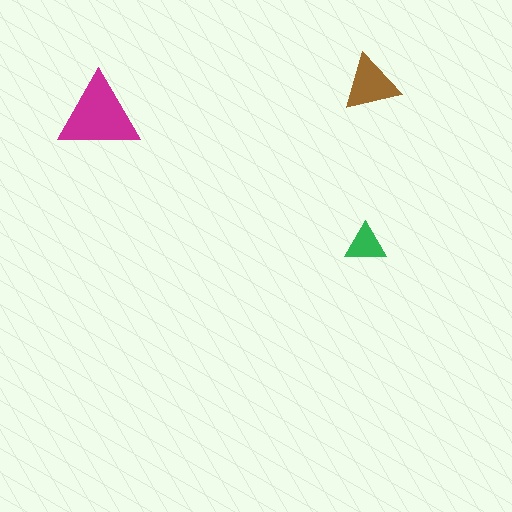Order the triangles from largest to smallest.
the magenta one, the brown one, the green one.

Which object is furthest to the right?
The brown triangle is rightmost.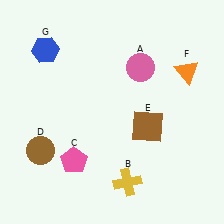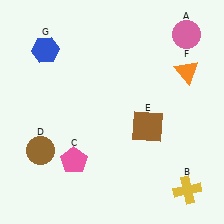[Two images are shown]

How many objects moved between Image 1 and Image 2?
2 objects moved between the two images.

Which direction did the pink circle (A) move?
The pink circle (A) moved right.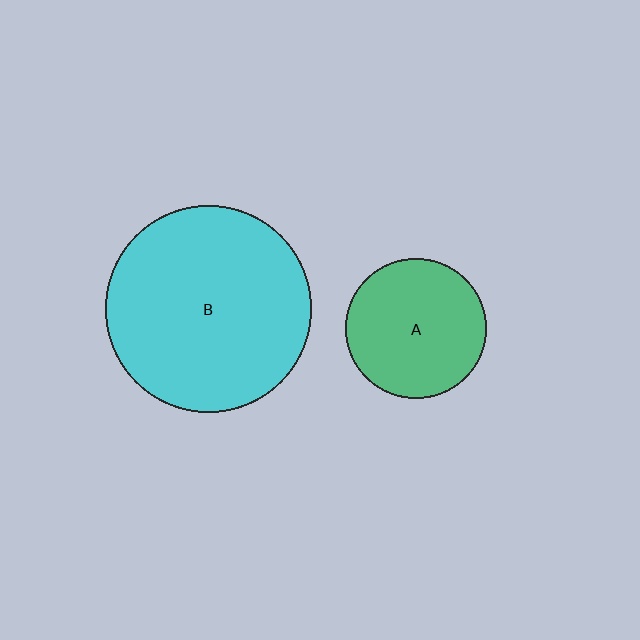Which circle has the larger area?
Circle B (cyan).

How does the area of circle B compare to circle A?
Approximately 2.2 times.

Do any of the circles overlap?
No, none of the circles overlap.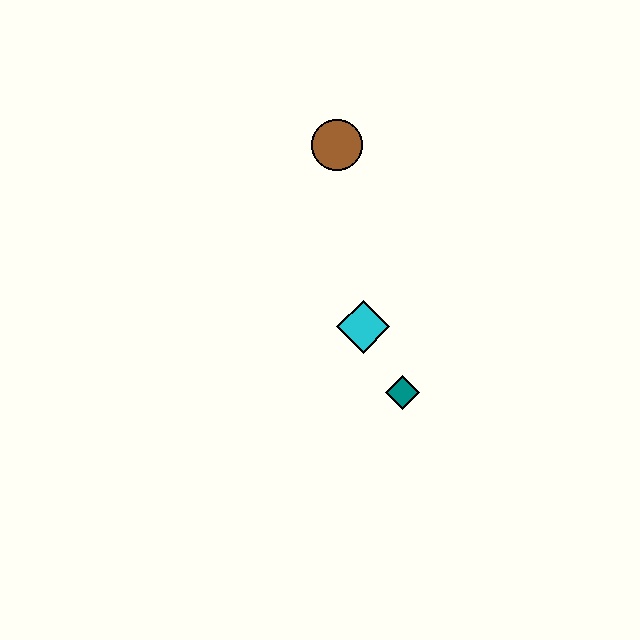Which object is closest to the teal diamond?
The cyan diamond is closest to the teal diamond.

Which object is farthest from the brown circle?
The teal diamond is farthest from the brown circle.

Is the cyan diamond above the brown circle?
No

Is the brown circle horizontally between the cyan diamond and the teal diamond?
No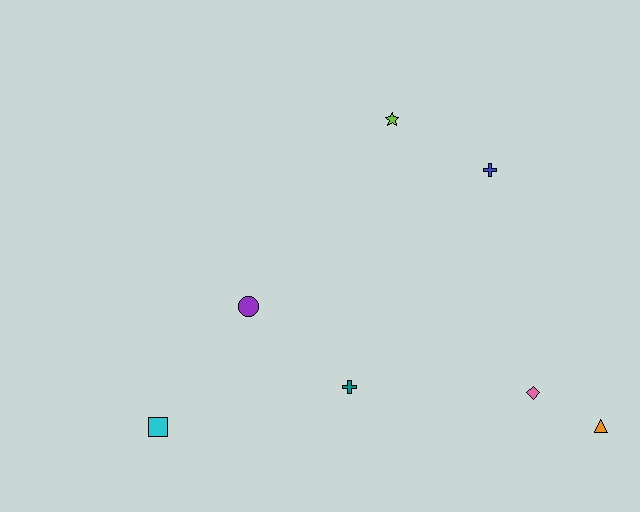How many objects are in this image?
There are 7 objects.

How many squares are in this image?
There is 1 square.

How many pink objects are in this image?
There is 1 pink object.